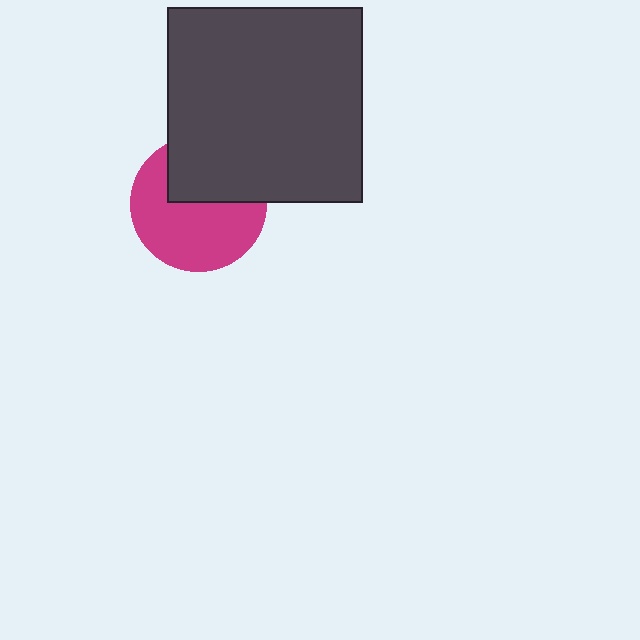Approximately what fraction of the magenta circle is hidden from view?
Roughly 39% of the magenta circle is hidden behind the dark gray square.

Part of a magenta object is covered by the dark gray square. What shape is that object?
It is a circle.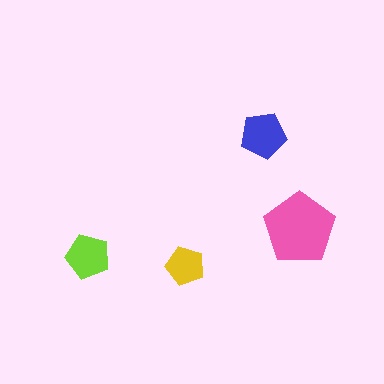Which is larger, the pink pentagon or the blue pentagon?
The pink one.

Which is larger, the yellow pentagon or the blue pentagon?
The blue one.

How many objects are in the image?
There are 4 objects in the image.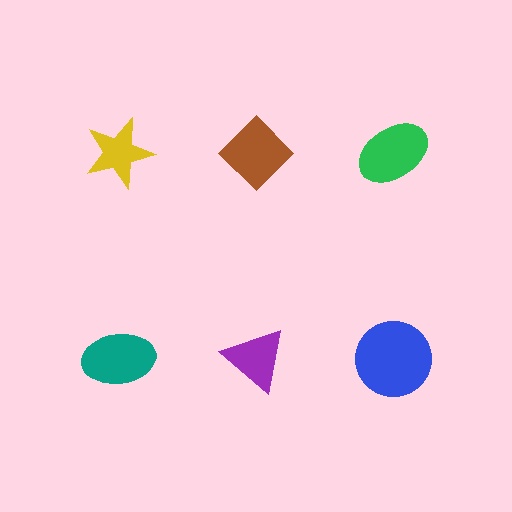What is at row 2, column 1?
A teal ellipse.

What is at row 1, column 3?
A green ellipse.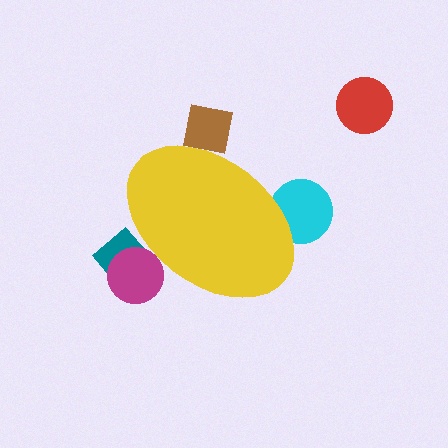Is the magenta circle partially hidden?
Yes, the magenta circle is partially hidden behind the yellow ellipse.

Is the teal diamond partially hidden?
Yes, the teal diamond is partially hidden behind the yellow ellipse.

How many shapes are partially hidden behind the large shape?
4 shapes are partially hidden.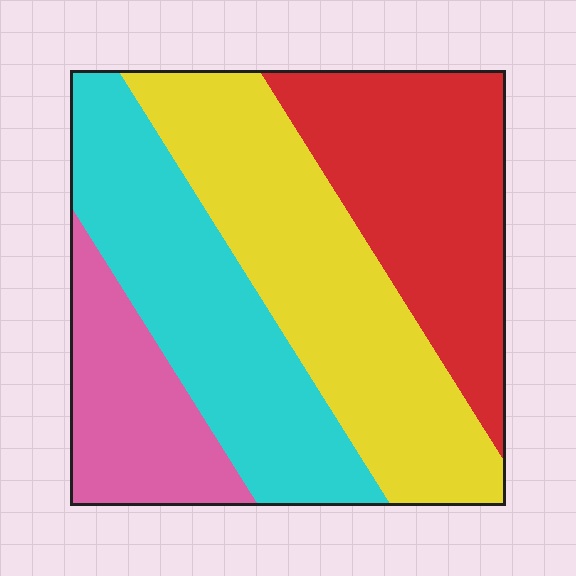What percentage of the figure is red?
Red takes up about one quarter (1/4) of the figure.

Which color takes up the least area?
Pink, at roughly 15%.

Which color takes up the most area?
Yellow, at roughly 30%.